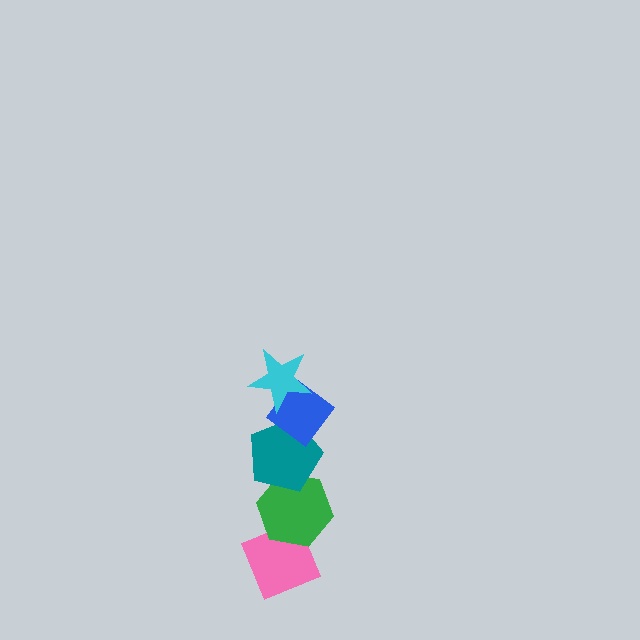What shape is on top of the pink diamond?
The green hexagon is on top of the pink diamond.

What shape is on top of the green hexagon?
The teal pentagon is on top of the green hexagon.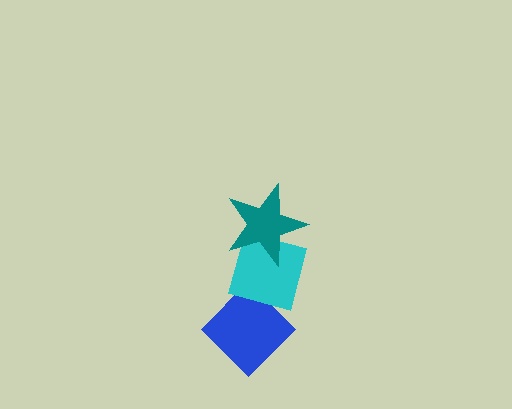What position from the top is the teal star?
The teal star is 1st from the top.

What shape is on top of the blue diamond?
The cyan square is on top of the blue diamond.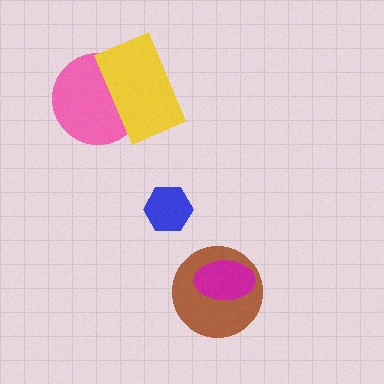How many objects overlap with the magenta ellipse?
1 object overlaps with the magenta ellipse.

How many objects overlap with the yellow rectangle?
1 object overlaps with the yellow rectangle.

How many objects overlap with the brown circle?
1 object overlaps with the brown circle.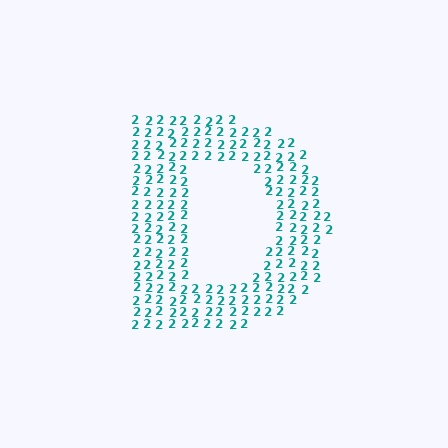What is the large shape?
The large shape is the letter D.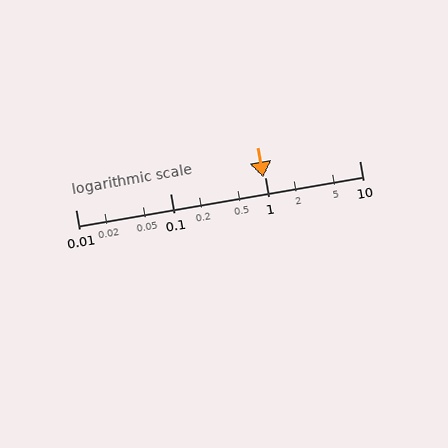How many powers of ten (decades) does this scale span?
The scale spans 3 decades, from 0.01 to 10.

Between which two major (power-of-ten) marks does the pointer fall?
The pointer is between 0.1 and 1.